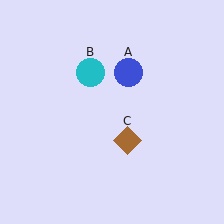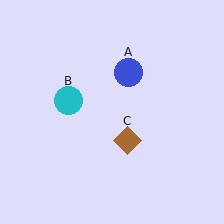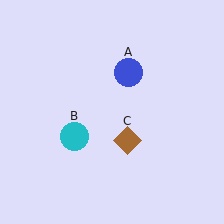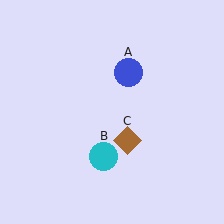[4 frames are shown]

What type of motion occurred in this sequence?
The cyan circle (object B) rotated counterclockwise around the center of the scene.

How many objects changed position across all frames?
1 object changed position: cyan circle (object B).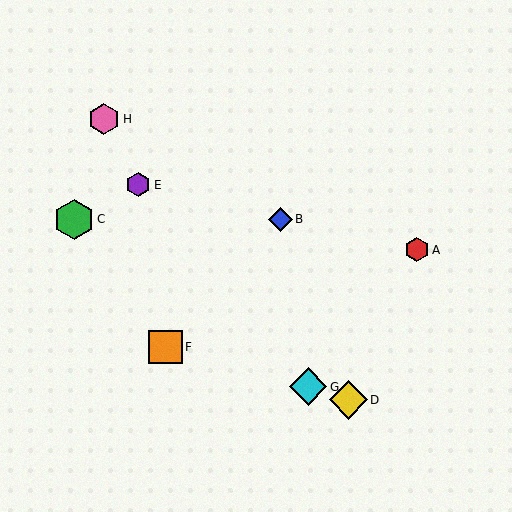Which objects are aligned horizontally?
Objects B, C are aligned horizontally.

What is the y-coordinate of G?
Object G is at y≈387.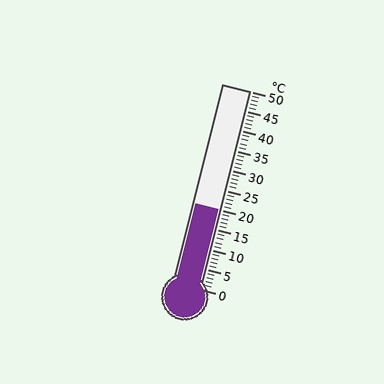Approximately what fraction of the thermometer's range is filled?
The thermometer is filled to approximately 40% of its range.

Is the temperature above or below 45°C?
The temperature is below 45°C.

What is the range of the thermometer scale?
The thermometer scale ranges from 0°C to 50°C.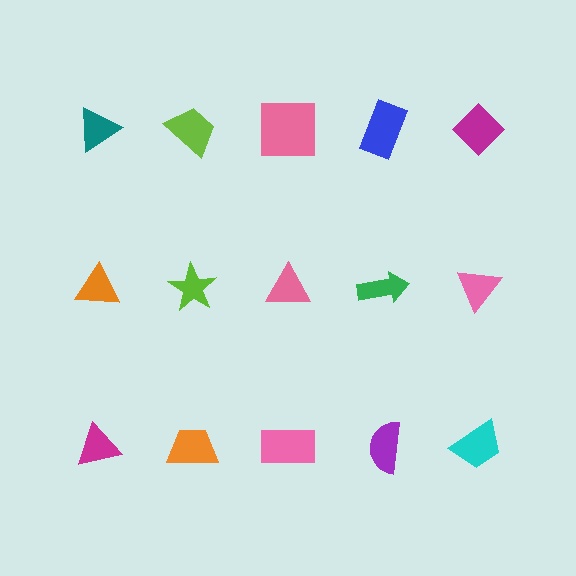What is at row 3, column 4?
A purple semicircle.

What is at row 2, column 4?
A green arrow.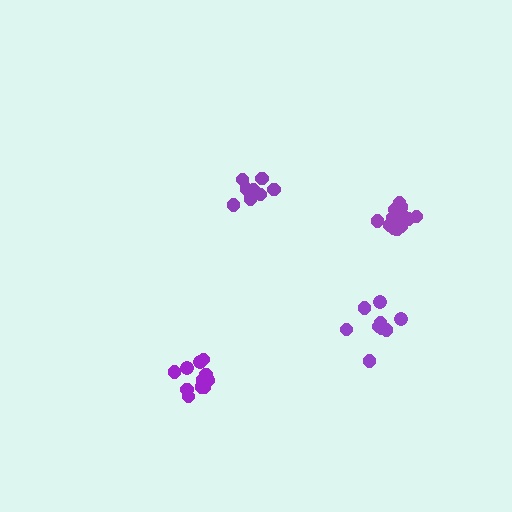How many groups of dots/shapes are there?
There are 4 groups.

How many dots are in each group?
Group 1: 12 dots, Group 2: 9 dots, Group 3: 9 dots, Group 4: 12 dots (42 total).